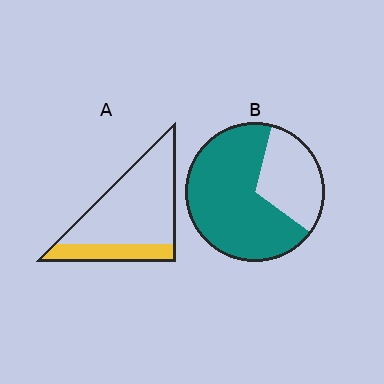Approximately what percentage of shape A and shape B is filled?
A is approximately 25% and B is approximately 70%.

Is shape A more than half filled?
No.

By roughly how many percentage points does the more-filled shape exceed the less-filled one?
By roughly 45 percentage points (B over A).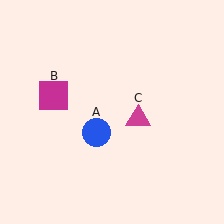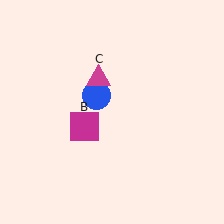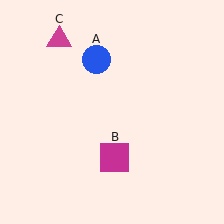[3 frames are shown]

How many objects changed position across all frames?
3 objects changed position: blue circle (object A), magenta square (object B), magenta triangle (object C).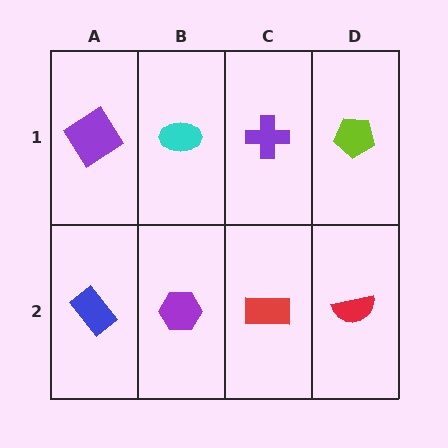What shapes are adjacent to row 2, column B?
A cyan ellipse (row 1, column B), a blue rectangle (row 2, column A), a red rectangle (row 2, column C).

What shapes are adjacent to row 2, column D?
A lime pentagon (row 1, column D), a red rectangle (row 2, column C).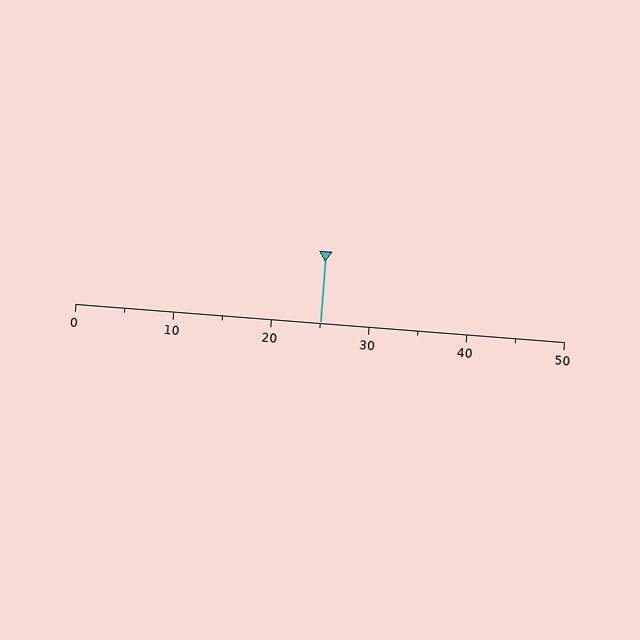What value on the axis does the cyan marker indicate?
The marker indicates approximately 25.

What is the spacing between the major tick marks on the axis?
The major ticks are spaced 10 apart.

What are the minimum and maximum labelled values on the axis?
The axis runs from 0 to 50.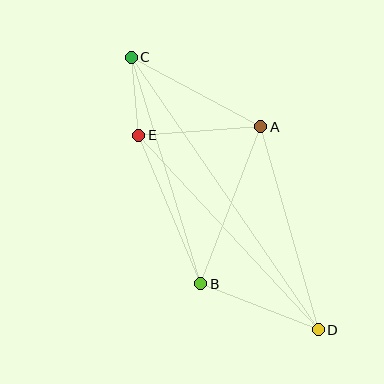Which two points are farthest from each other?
Points C and D are farthest from each other.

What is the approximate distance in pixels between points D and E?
The distance between D and E is approximately 265 pixels.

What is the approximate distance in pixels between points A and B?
The distance between A and B is approximately 168 pixels.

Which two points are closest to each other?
Points C and E are closest to each other.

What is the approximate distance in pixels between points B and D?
The distance between B and D is approximately 126 pixels.